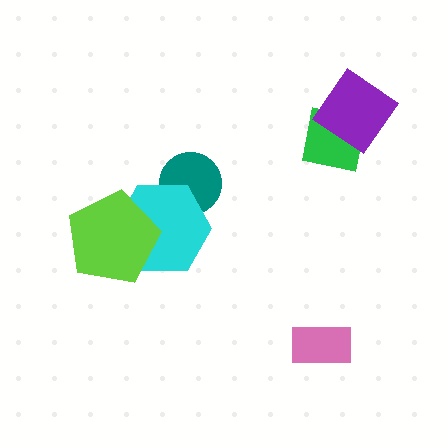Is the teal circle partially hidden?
Yes, it is partially covered by another shape.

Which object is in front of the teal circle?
The cyan hexagon is in front of the teal circle.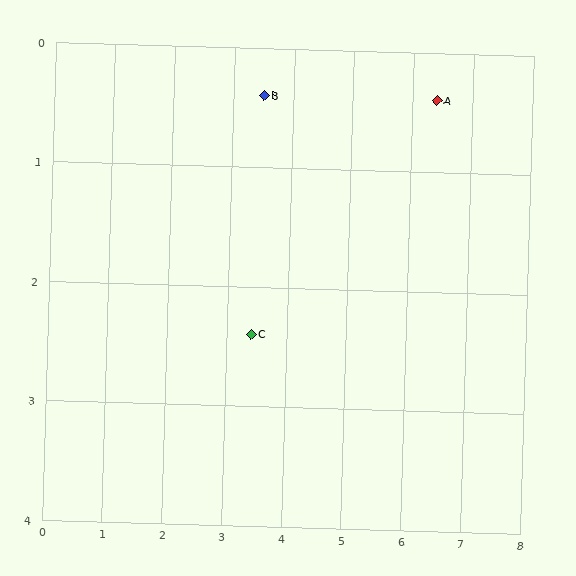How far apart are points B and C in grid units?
Points B and C are about 2.0 grid units apart.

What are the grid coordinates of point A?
Point A is at approximately (6.4, 0.4).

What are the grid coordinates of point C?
Point C is at approximately (3.4, 2.4).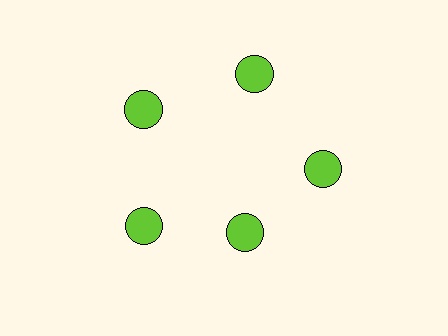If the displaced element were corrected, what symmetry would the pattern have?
It would have 5-fold rotational symmetry — the pattern would map onto itself every 72 degrees.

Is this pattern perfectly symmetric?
No. The 5 lime circles are arranged in a ring, but one element near the 5 o'clock position is pulled inward toward the center, breaking the 5-fold rotational symmetry.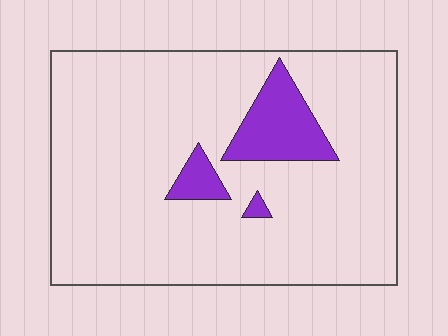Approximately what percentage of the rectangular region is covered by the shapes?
Approximately 10%.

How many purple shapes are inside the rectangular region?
3.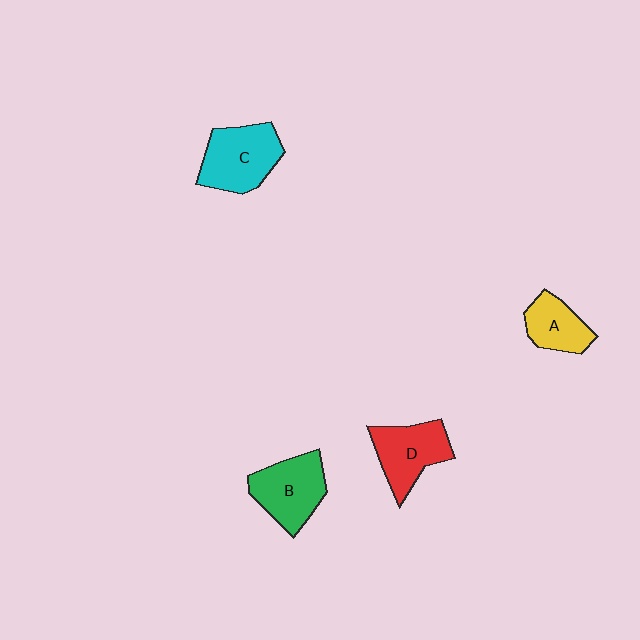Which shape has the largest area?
Shape C (cyan).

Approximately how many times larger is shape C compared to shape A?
Approximately 1.5 times.